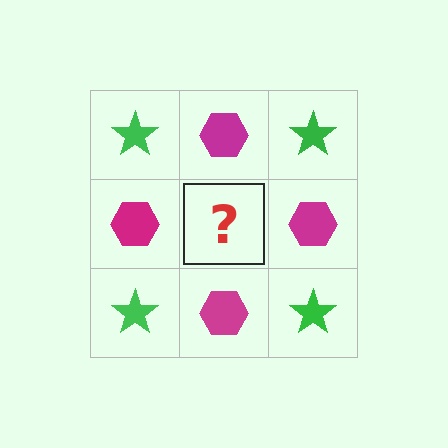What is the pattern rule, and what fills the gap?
The rule is that it alternates green star and magenta hexagon in a checkerboard pattern. The gap should be filled with a green star.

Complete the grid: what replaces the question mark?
The question mark should be replaced with a green star.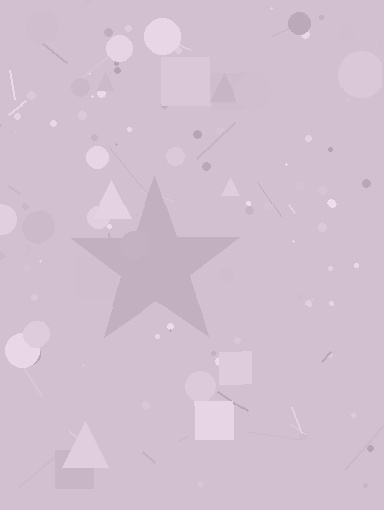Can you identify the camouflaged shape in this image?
The camouflaged shape is a star.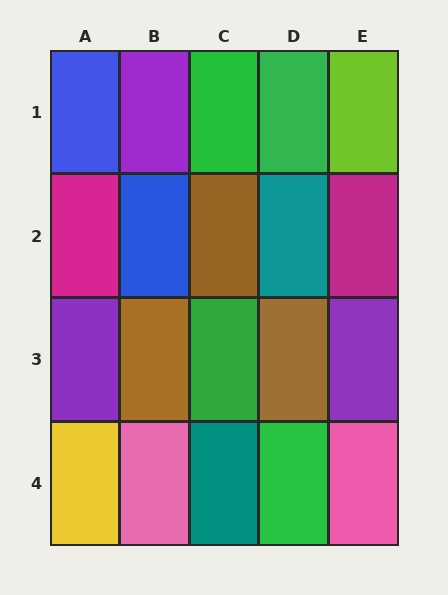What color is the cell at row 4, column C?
Teal.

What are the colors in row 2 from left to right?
Magenta, blue, brown, teal, magenta.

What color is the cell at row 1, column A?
Blue.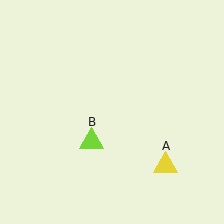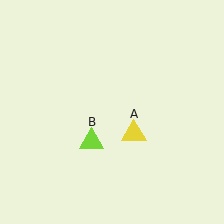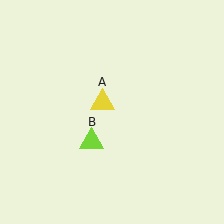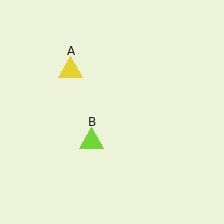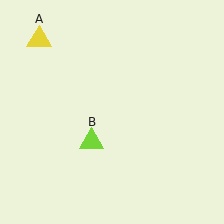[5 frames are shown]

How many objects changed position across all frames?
1 object changed position: yellow triangle (object A).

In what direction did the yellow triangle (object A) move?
The yellow triangle (object A) moved up and to the left.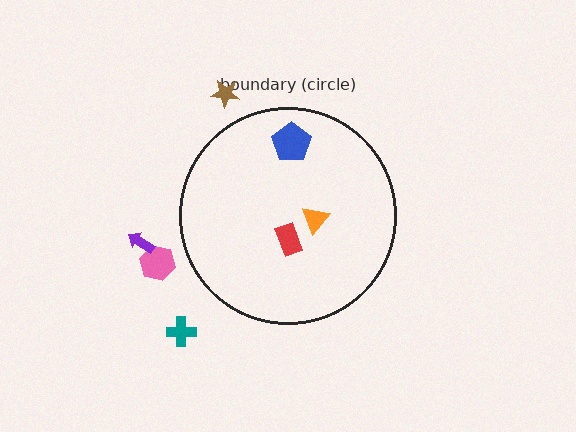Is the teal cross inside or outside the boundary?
Outside.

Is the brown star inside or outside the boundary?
Outside.